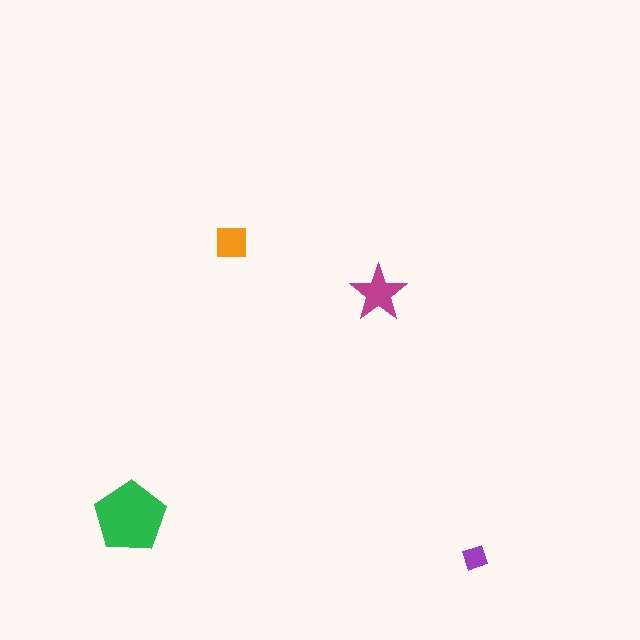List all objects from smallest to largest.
The purple diamond, the orange square, the magenta star, the green pentagon.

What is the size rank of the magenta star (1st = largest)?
2nd.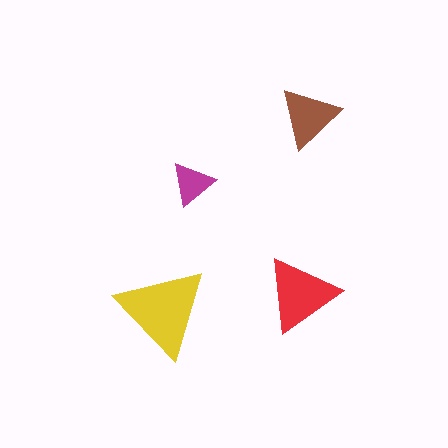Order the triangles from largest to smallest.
the yellow one, the red one, the brown one, the magenta one.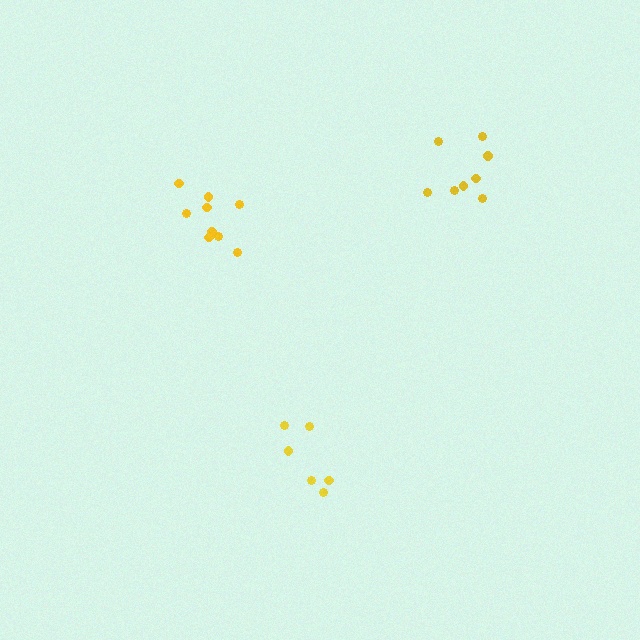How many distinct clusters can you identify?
There are 3 distinct clusters.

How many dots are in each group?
Group 1: 6 dots, Group 2: 8 dots, Group 3: 9 dots (23 total).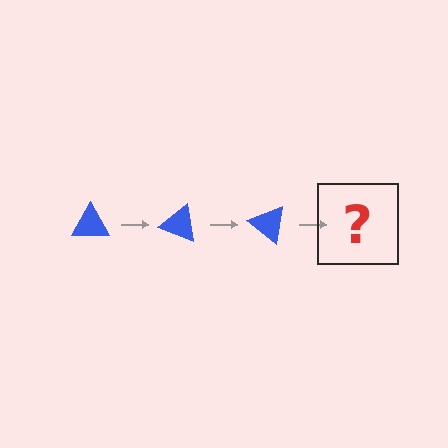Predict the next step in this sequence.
The next step is a blue triangle rotated 60 degrees.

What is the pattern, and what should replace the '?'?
The pattern is that the triangle rotates 20 degrees each step. The '?' should be a blue triangle rotated 60 degrees.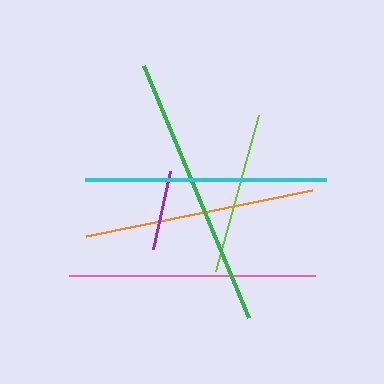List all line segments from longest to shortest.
From longest to shortest: green, pink, cyan, orange, lime, purple.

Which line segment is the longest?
The green line is the longest at approximately 273 pixels.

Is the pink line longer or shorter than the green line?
The green line is longer than the pink line.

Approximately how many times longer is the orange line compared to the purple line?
The orange line is approximately 2.9 times the length of the purple line.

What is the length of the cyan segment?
The cyan segment is approximately 241 pixels long.